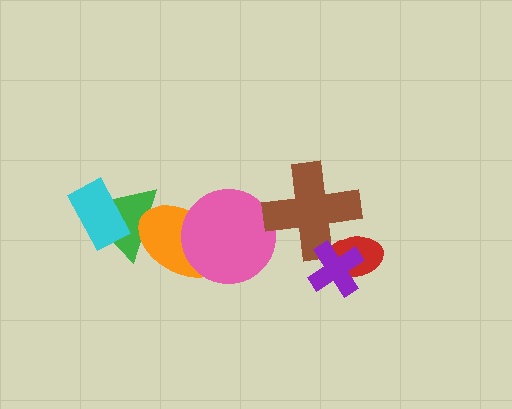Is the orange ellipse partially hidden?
Yes, it is partially covered by another shape.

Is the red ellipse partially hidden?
Yes, it is partially covered by another shape.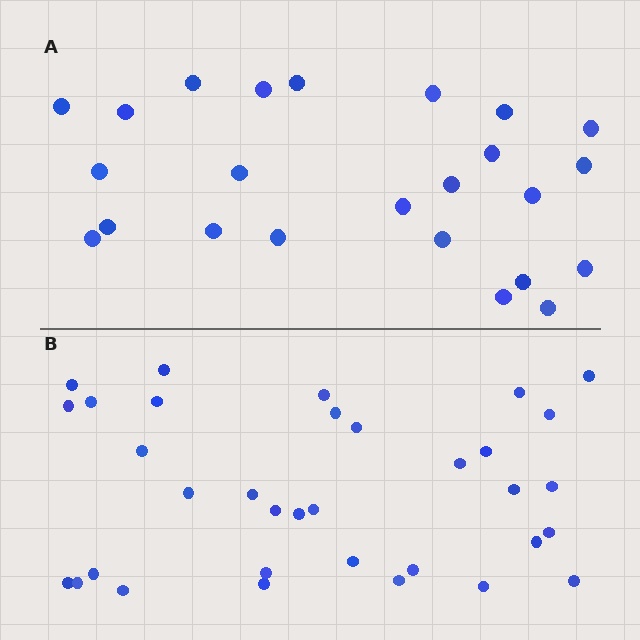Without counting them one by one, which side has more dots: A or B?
Region B (the bottom region) has more dots.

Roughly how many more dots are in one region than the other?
Region B has roughly 10 or so more dots than region A.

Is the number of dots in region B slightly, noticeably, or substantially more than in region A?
Region B has noticeably more, but not dramatically so. The ratio is roughly 1.4 to 1.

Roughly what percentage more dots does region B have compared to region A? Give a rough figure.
About 40% more.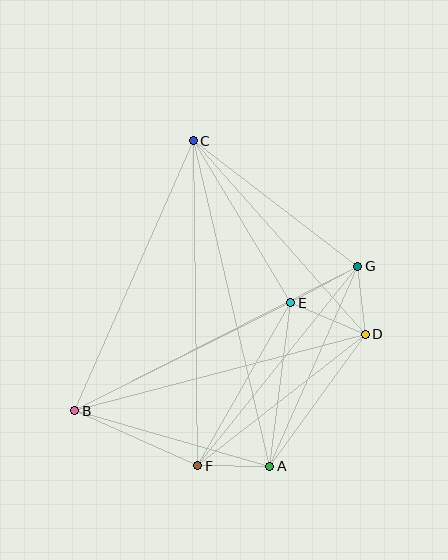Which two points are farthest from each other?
Points A and C are farthest from each other.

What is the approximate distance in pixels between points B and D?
The distance between B and D is approximately 300 pixels.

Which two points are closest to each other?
Points D and G are closest to each other.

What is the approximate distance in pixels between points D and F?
The distance between D and F is approximately 213 pixels.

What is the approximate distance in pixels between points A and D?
The distance between A and D is approximately 163 pixels.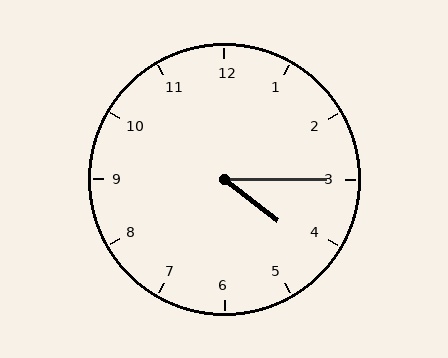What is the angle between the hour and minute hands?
Approximately 38 degrees.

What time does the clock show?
4:15.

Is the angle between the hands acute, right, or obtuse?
It is acute.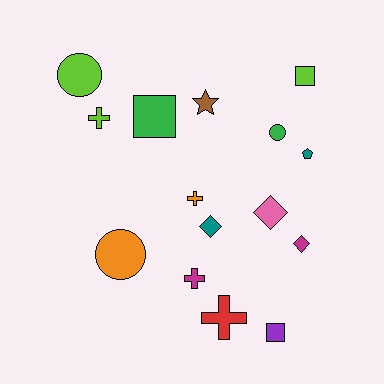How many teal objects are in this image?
There are 2 teal objects.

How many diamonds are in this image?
There are 3 diamonds.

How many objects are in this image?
There are 15 objects.